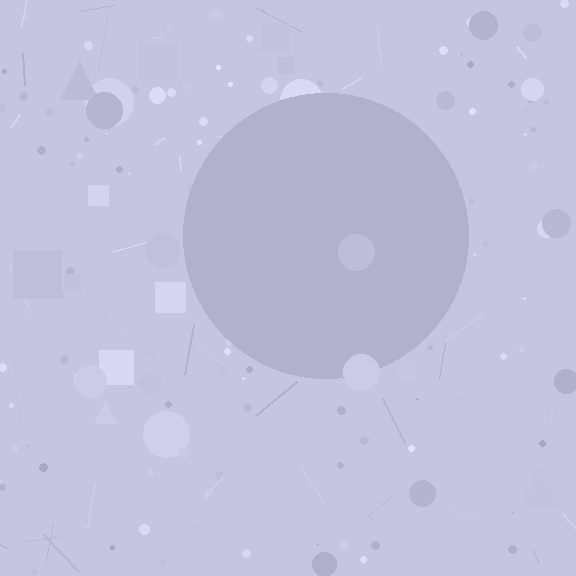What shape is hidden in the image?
A circle is hidden in the image.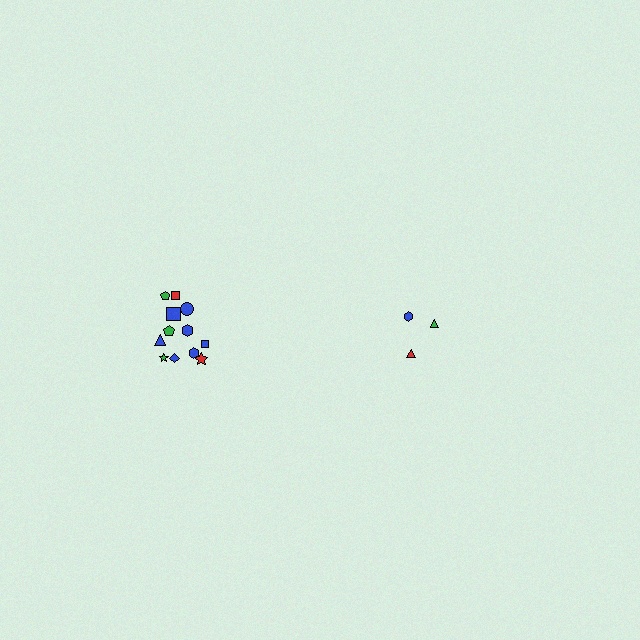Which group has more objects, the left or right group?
The left group.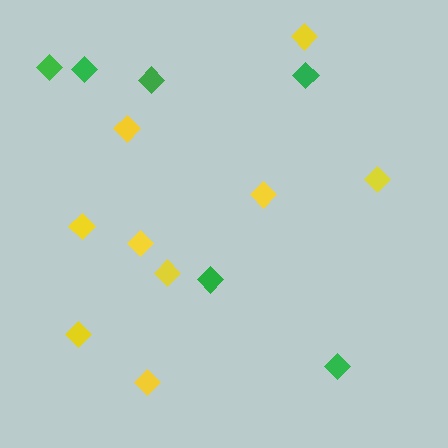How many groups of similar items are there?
There are 2 groups: one group of green diamonds (6) and one group of yellow diamonds (9).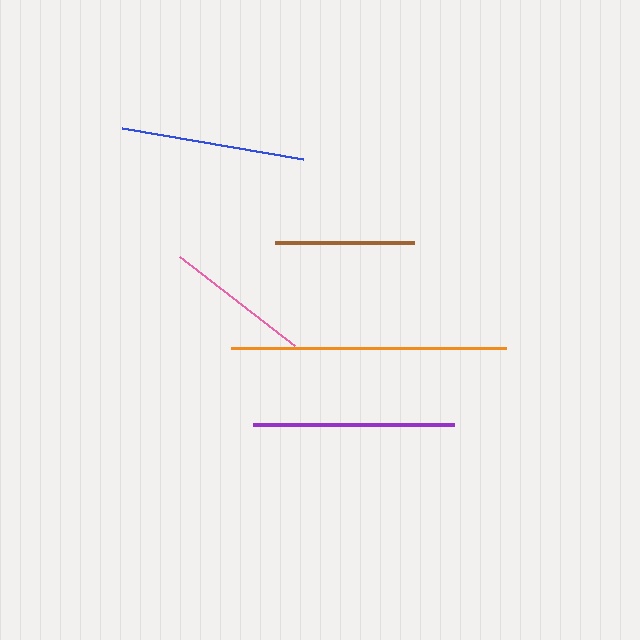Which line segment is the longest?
The orange line is the longest at approximately 274 pixels.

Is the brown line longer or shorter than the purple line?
The purple line is longer than the brown line.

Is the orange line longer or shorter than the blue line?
The orange line is longer than the blue line.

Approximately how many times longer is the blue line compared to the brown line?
The blue line is approximately 1.3 times the length of the brown line.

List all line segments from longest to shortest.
From longest to shortest: orange, purple, blue, pink, brown.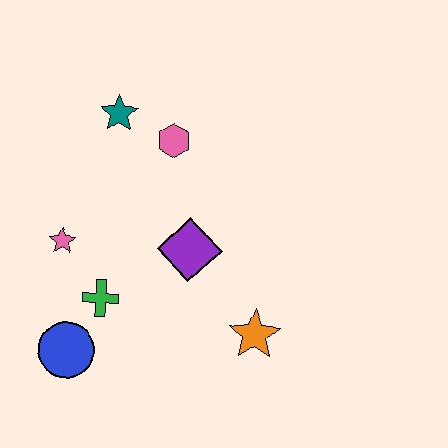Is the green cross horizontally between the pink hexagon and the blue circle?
Yes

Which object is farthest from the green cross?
The teal star is farthest from the green cross.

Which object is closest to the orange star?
The purple diamond is closest to the orange star.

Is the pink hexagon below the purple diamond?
No